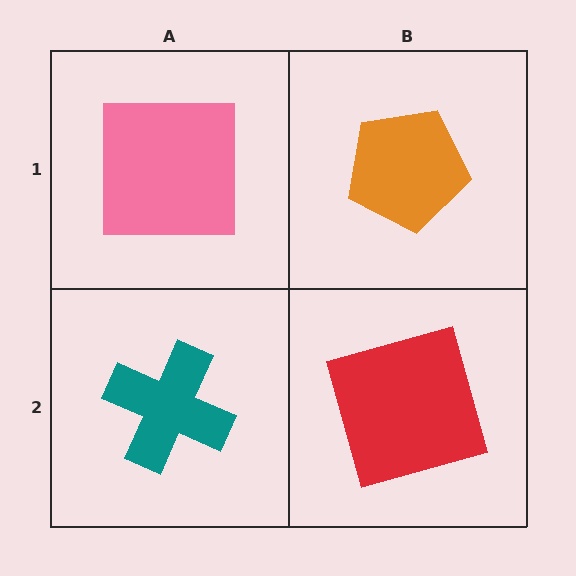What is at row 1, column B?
An orange pentagon.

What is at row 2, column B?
A red square.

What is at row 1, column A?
A pink square.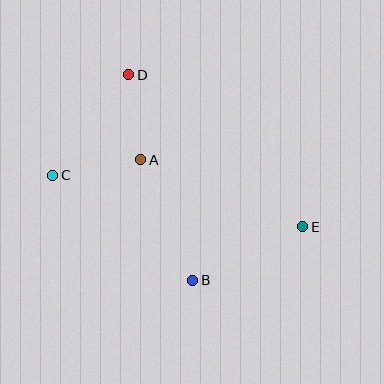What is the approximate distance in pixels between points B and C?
The distance between B and C is approximately 175 pixels.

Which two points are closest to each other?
Points A and D are closest to each other.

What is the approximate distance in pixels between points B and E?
The distance between B and E is approximately 122 pixels.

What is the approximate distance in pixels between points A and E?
The distance between A and E is approximately 176 pixels.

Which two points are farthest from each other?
Points C and E are farthest from each other.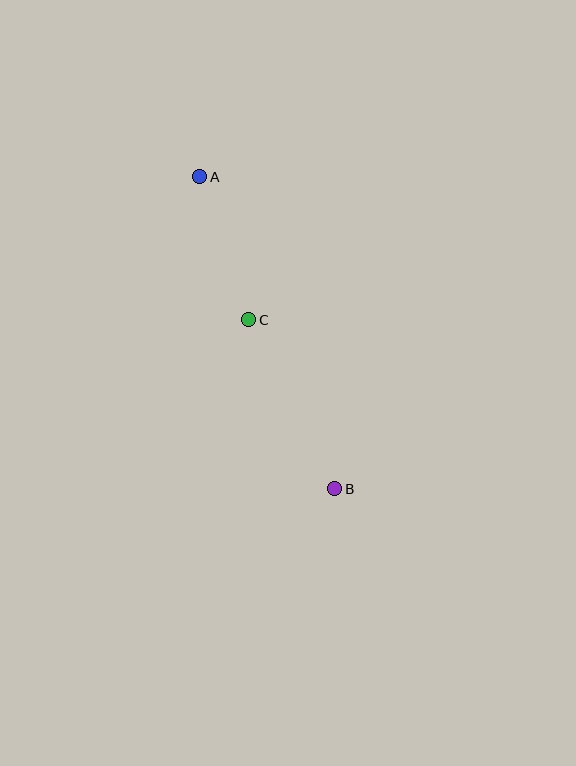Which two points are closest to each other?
Points A and C are closest to each other.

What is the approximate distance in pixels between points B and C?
The distance between B and C is approximately 190 pixels.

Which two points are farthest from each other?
Points A and B are farthest from each other.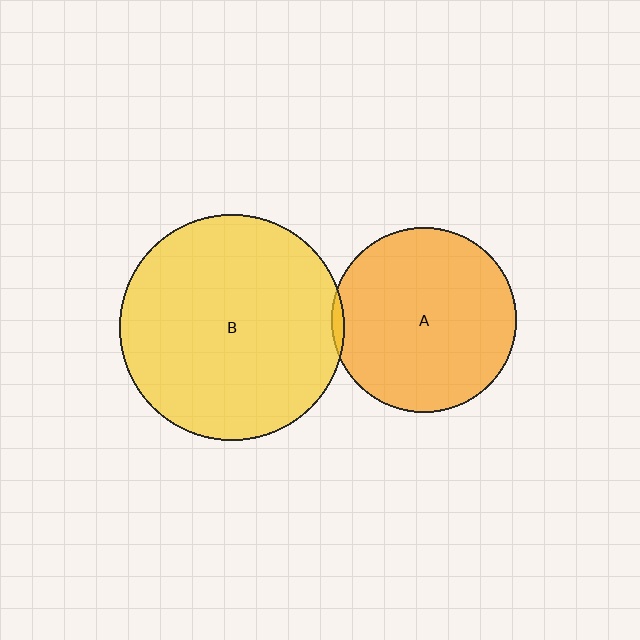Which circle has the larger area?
Circle B (yellow).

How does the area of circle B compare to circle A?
Approximately 1.5 times.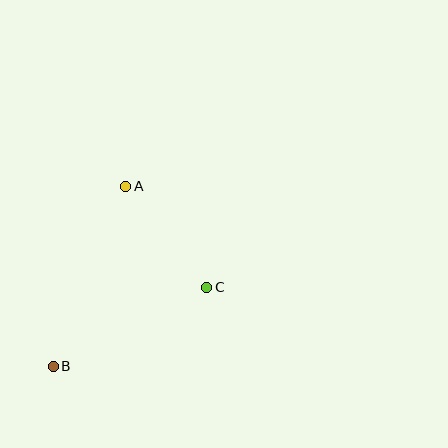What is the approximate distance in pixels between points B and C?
The distance between B and C is approximately 172 pixels.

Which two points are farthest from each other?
Points A and B are farthest from each other.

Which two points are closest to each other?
Points A and C are closest to each other.